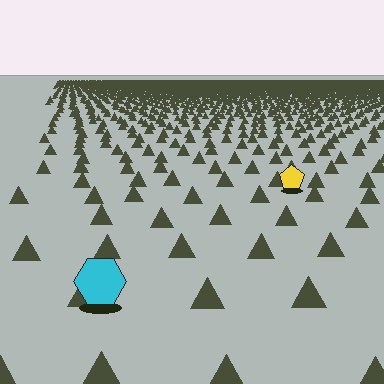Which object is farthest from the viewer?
The yellow pentagon is farthest from the viewer. It appears smaller and the ground texture around it is denser.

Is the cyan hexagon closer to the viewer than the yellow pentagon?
Yes. The cyan hexagon is closer — you can tell from the texture gradient: the ground texture is coarser near it.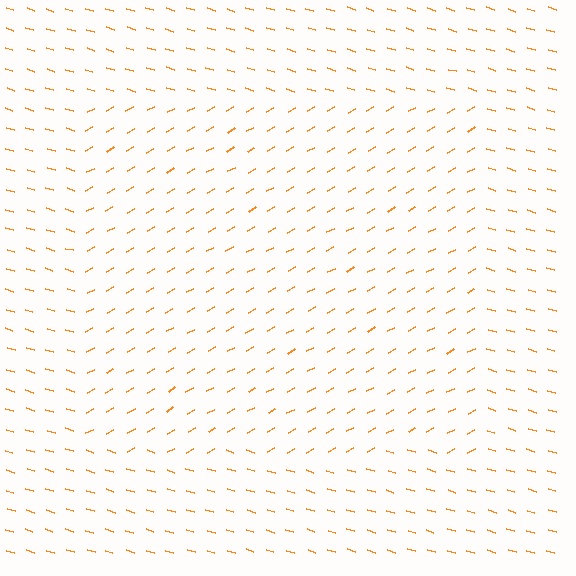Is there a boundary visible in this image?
Yes, there is a texture boundary formed by a change in line orientation.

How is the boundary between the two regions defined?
The boundary is defined purely by a change in line orientation (approximately 45 degrees difference). All lines are the same color and thickness.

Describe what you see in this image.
The image is filled with small orange line segments. A rectangle region in the image has lines oriented differently from the surrounding lines, creating a visible texture boundary.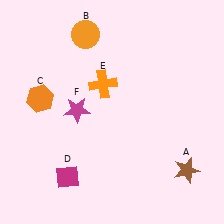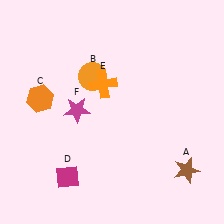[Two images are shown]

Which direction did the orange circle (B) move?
The orange circle (B) moved down.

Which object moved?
The orange circle (B) moved down.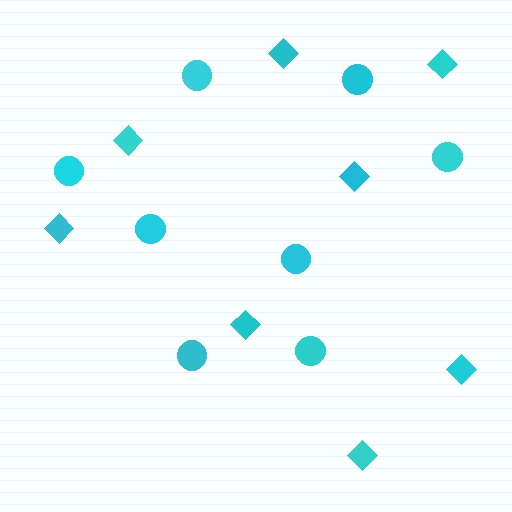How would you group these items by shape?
There are 2 groups: one group of circles (8) and one group of diamonds (8).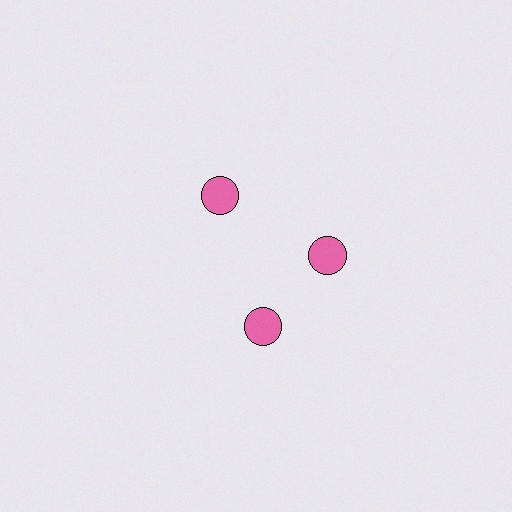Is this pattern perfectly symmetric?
No. The 3 pink circles are arranged in a ring, but one element near the 7 o'clock position is rotated out of alignment along the ring, breaking the 3-fold rotational symmetry.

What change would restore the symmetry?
The symmetry would be restored by rotating it back into even spacing with its neighbors so that all 3 circles sit at equal angles and equal distance from the center.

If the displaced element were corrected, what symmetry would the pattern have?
It would have 3-fold rotational symmetry — the pattern would map onto itself every 120 degrees.